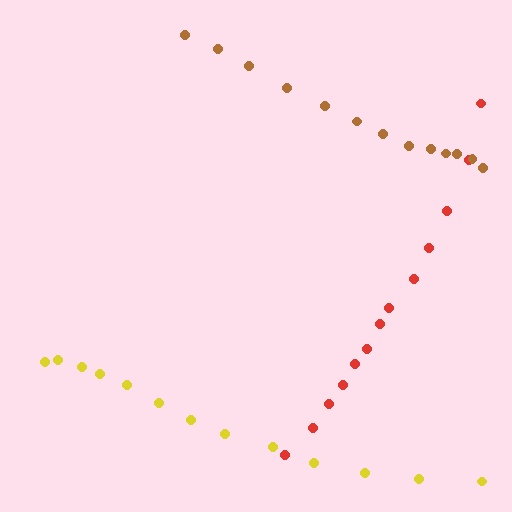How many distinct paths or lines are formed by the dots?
There are 3 distinct paths.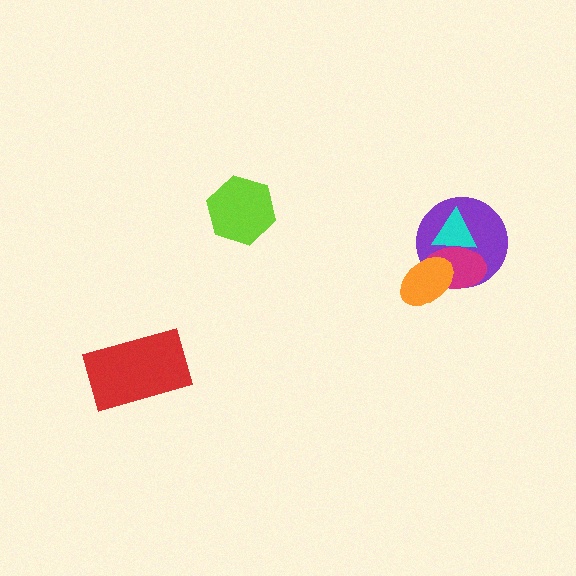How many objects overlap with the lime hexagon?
0 objects overlap with the lime hexagon.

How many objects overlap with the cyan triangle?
2 objects overlap with the cyan triangle.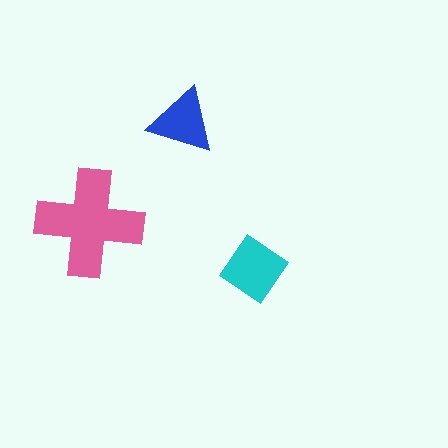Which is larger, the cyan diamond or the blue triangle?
The cyan diamond.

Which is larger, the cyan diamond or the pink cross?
The pink cross.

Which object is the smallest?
The blue triangle.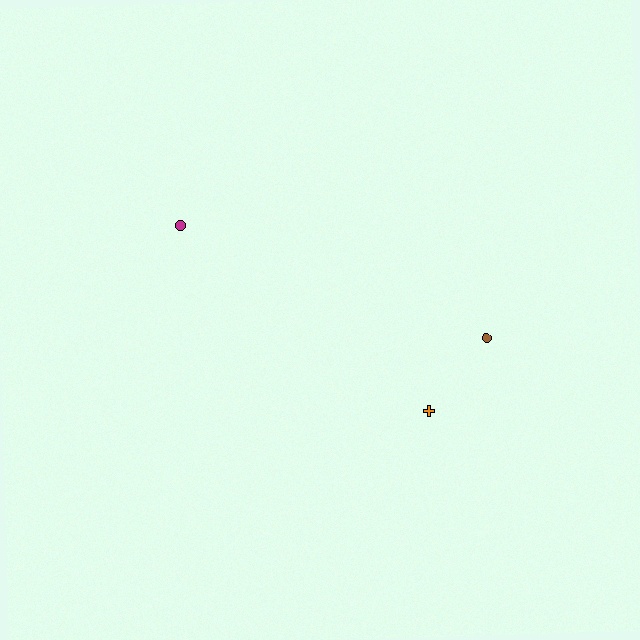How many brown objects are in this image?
There is 1 brown object.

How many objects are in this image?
There are 3 objects.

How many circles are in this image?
There are 2 circles.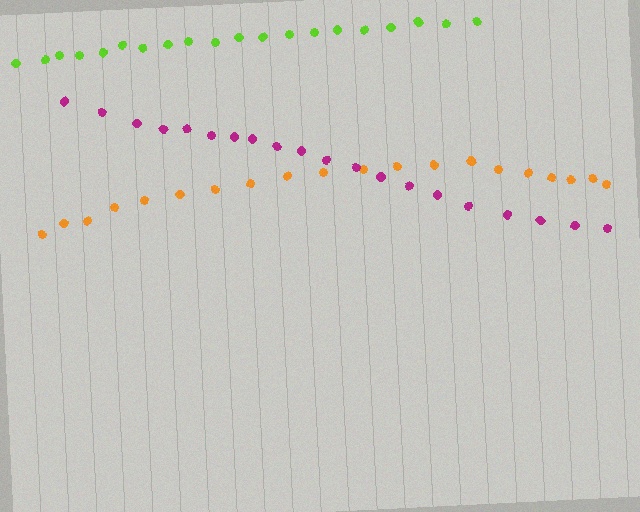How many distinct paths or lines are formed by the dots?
There are 3 distinct paths.